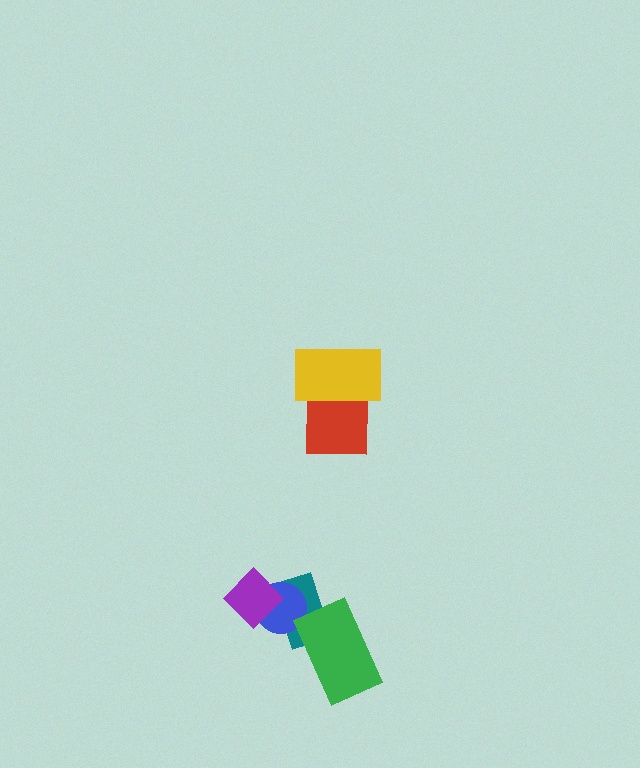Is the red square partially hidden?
Yes, it is partially covered by another shape.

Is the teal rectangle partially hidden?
Yes, it is partially covered by another shape.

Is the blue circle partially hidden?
Yes, it is partially covered by another shape.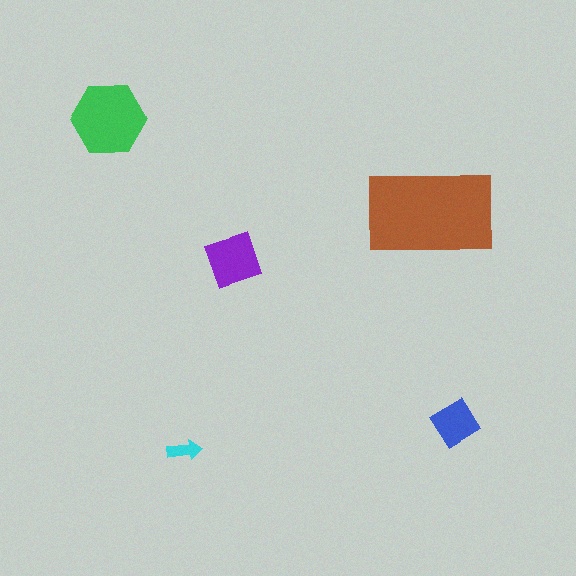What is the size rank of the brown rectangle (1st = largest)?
1st.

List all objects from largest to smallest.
The brown rectangle, the green hexagon, the purple square, the blue diamond, the cyan arrow.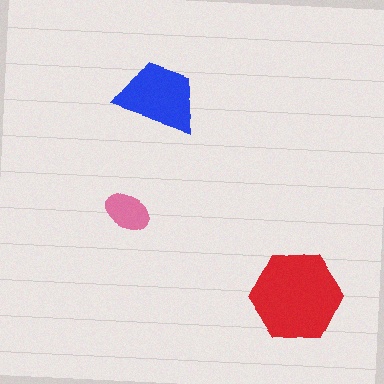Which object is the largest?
The red hexagon.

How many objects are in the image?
There are 3 objects in the image.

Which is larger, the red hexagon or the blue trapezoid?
The red hexagon.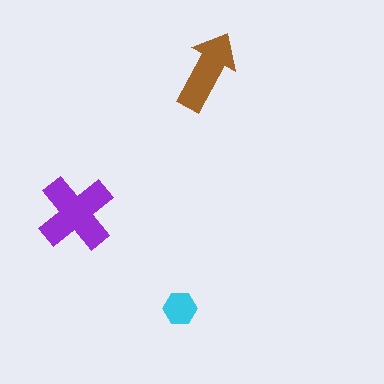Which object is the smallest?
The cyan hexagon.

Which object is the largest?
The purple cross.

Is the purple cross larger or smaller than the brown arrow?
Larger.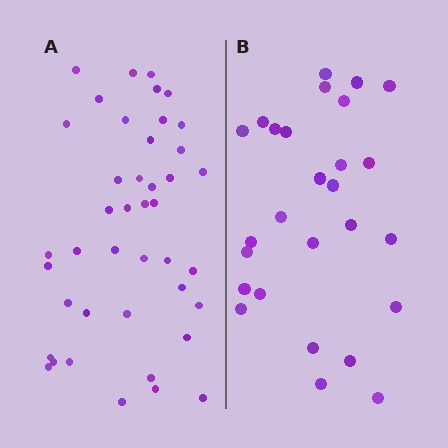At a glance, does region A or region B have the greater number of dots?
Region A (the left region) has more dots.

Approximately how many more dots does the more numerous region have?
Region A has approximately 15 more dots than region B.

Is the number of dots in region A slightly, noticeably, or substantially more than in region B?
Region A has substantially more. The ratio is roughly 1.6 to 1.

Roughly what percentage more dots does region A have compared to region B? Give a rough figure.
About 55% more.